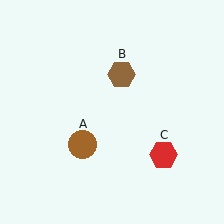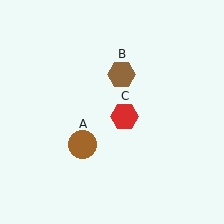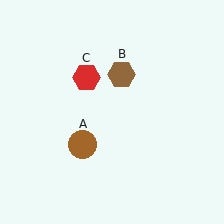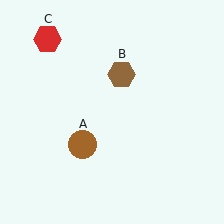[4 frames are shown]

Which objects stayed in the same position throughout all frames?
Brown circle (object A) and brown hexagon (object B) remained stationary.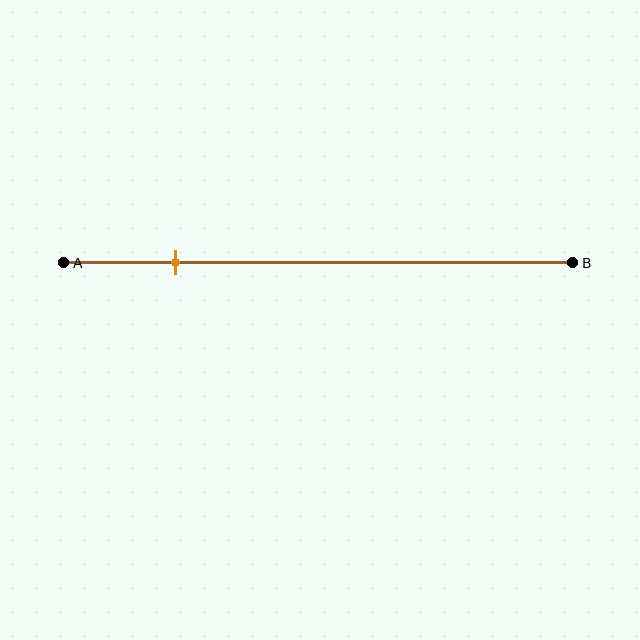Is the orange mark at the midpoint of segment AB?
No, the mark is at about 20% from A, not at the 50% midpoint.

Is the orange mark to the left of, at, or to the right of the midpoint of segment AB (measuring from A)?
The orange mark is to the left of the midpoint of segment AB.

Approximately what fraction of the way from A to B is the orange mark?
The orange mark is approximately 20% of the way from A to B.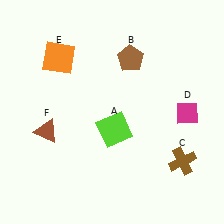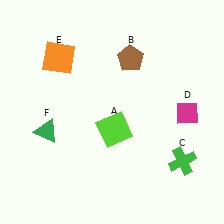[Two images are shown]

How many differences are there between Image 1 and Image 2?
There are 2 differences between the two images.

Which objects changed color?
C changed from brown to green. F changed from brown to green.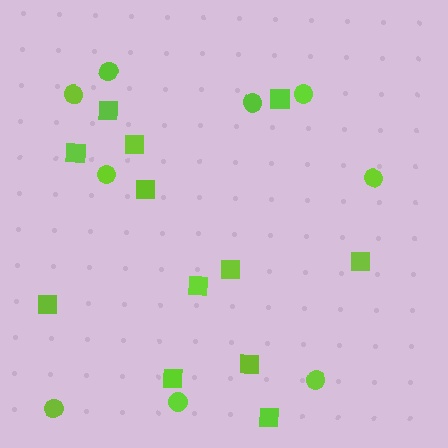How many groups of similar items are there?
There are 2 groups: one group of circles (9) and one group of squares (12).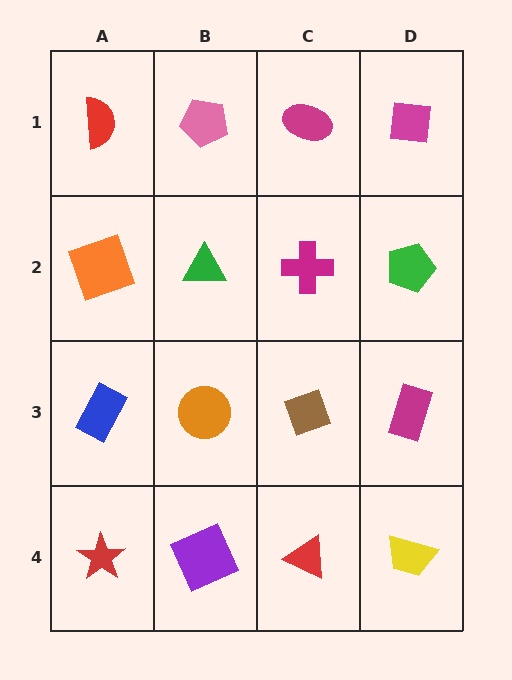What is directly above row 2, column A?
A red semicircle.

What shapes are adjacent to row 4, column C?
A brown diamond (row 3, column C), a purple square (row 4, column B), a yellow trapezoid (row 4, column D).